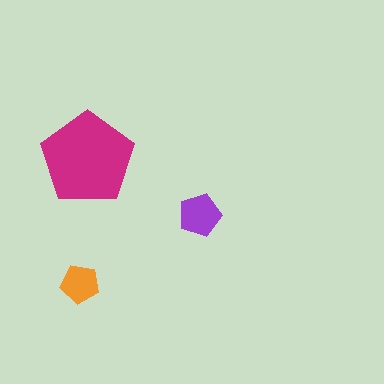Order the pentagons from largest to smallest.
the magenta one, the purple one, the orange one.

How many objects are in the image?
There are 3 objects in the image.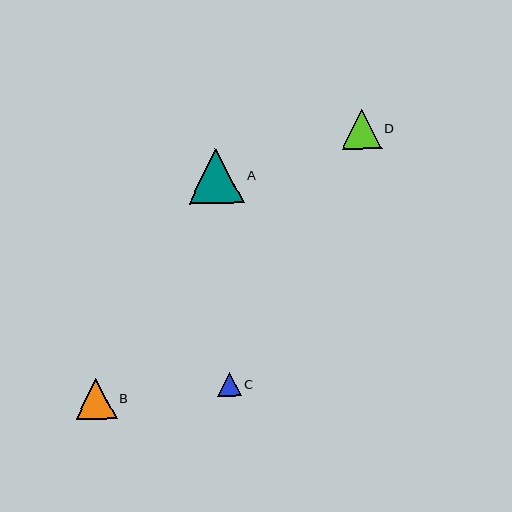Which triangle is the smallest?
Triangle C is the smallest with a size of approximately 24 pixels.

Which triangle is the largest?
Triangle A is the largest with a size of approximately 55 pixels.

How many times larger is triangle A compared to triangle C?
Triangle A is approximately 2.3 times the size of triangle C.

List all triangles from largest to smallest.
From largest to smallest: A, B, D, C.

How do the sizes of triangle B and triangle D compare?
Triangle B and triangle D are approximately the same size.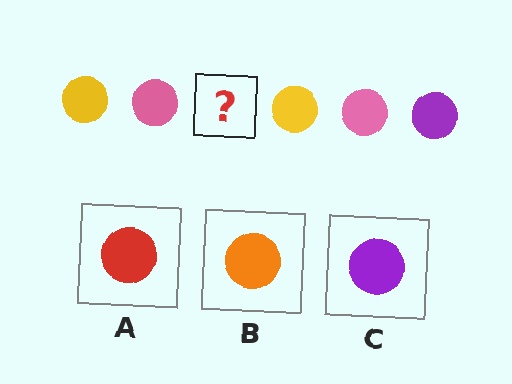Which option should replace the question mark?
Option C.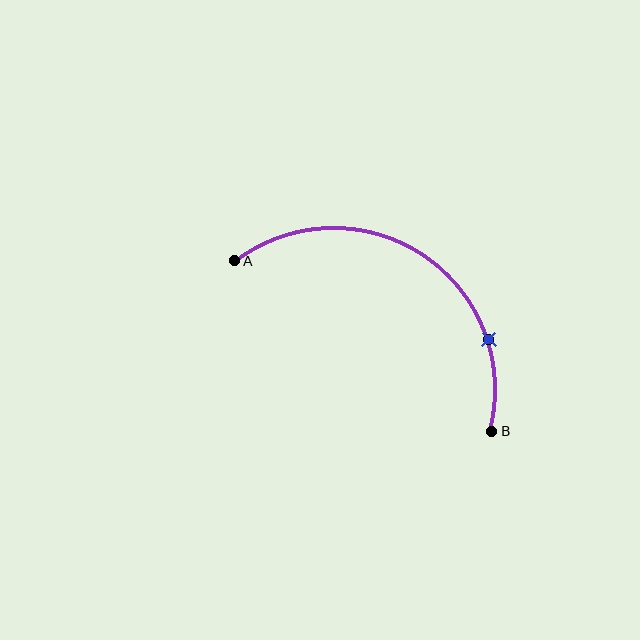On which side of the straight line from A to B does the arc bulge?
The arc bulges above the straight line connecting A and B.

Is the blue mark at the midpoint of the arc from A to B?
No. The blue mark lies on the arc but is closer to endpoint B. The arc midpoint would be at the point on the curve equidistant along the arc from both A and B.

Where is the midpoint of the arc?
The arc midpoint is the point on the curve farthest from the straight line joining A and B. It sits above that line.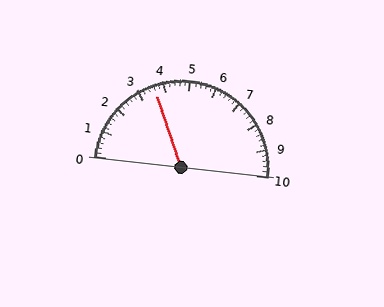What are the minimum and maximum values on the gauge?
The gauge ranges from 0 to 10.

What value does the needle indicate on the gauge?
The needle indicates approximately 3.6.